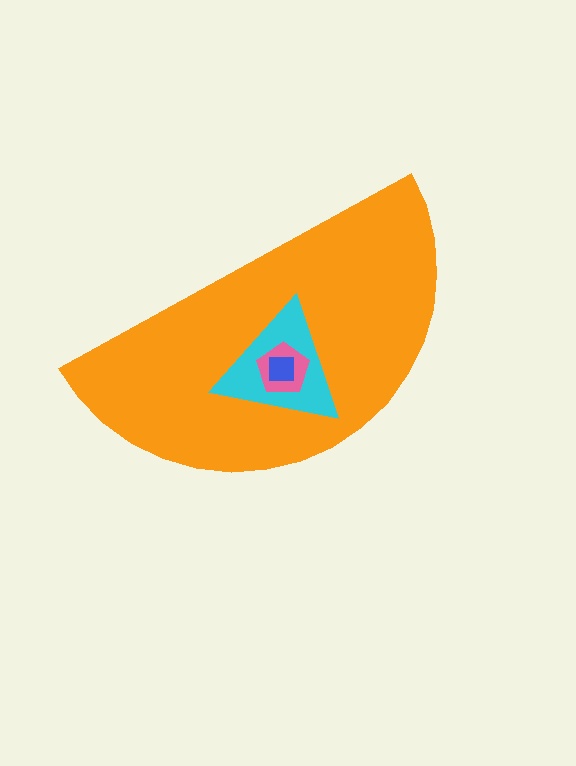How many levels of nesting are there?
4.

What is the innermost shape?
The blue square.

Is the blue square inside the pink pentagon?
Yes.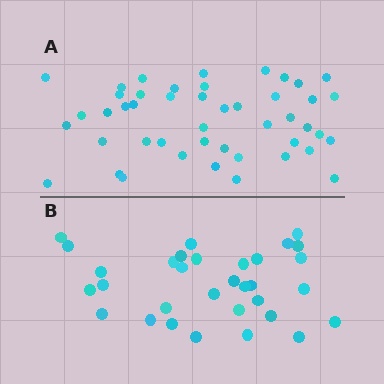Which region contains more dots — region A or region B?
Region A (the top region) has more dots.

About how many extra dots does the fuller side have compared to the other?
Region A has approximately 15 more dots than region B.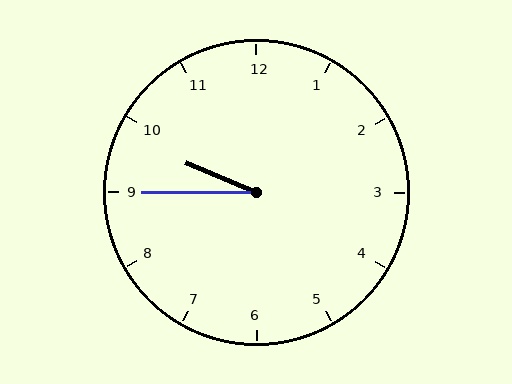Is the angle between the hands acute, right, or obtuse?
It is acute.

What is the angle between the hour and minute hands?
Approximately 22 degrees.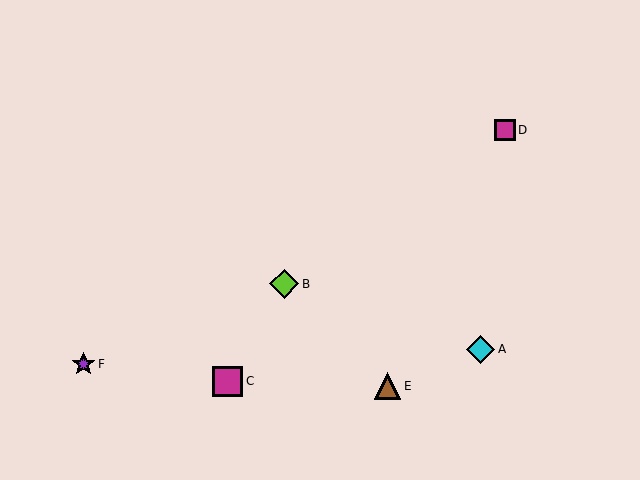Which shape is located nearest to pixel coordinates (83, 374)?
The purple star (labeled F) at (83, 364) is nearest to that location.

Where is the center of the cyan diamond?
The center of the cyan diamond is at (481, 349).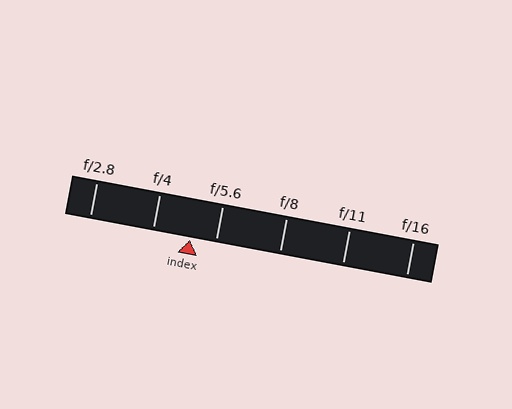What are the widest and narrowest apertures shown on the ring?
The widest aperture shown is f/2.8 and the narrowest is f/16.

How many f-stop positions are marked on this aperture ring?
There are 6 f-stop positions marked.